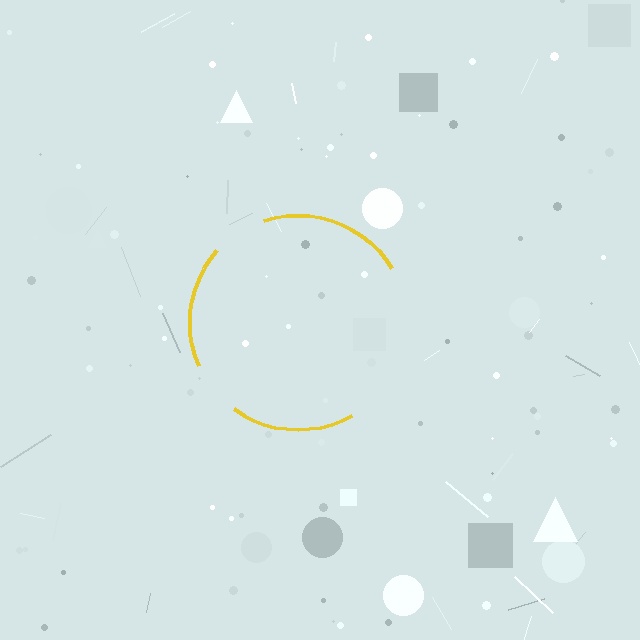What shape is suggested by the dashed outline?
The dashed outline suggests a circle.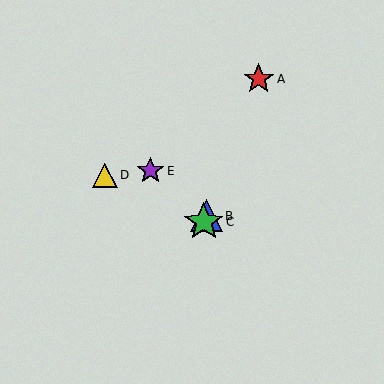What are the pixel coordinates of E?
Object E is at (150, 171).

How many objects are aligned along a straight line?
3 objects (A, B, C) are aligned along a straight line.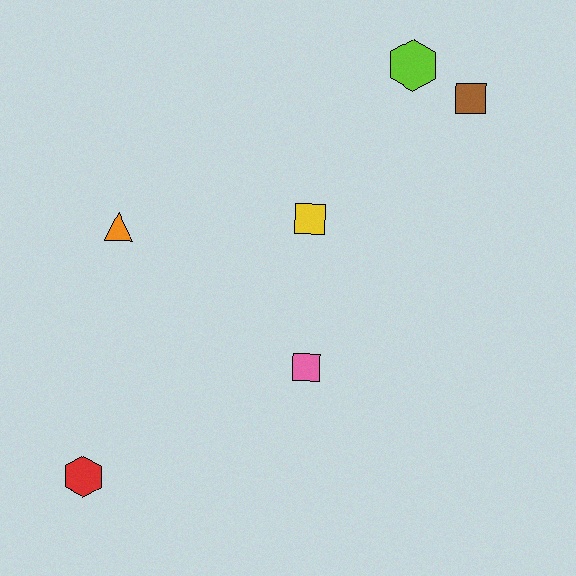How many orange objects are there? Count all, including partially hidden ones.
There is 1 orange object.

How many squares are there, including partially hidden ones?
There are 3 squares.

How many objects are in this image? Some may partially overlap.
There are 6 objects.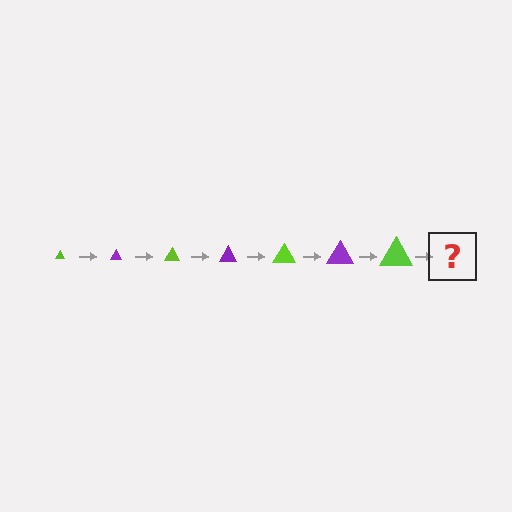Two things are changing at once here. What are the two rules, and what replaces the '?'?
The two rules are that the triangle grows larger each step and the color cycles through lime and purple. The '?' should be a purple triangle, larger than the previous one.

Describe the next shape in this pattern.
It should be a purple triangle, larger than the previous one.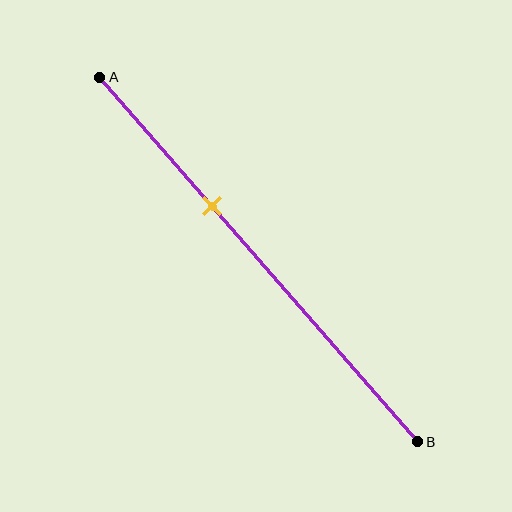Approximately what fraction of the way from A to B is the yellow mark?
The yellow mark is approximately 35% of the way from A to B.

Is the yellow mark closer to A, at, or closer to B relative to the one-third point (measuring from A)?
The yellow mark is approximately at the one-third point of segment AB.